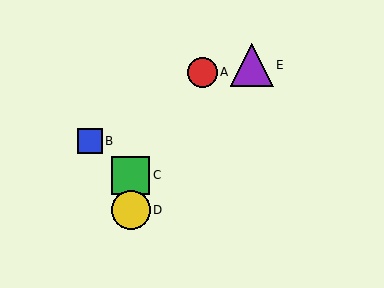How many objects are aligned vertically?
2 objects (C, D) are aligned vertically.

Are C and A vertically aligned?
No, C is at x≈131 and A is at x≈203.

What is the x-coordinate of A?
Object A is at x≈203.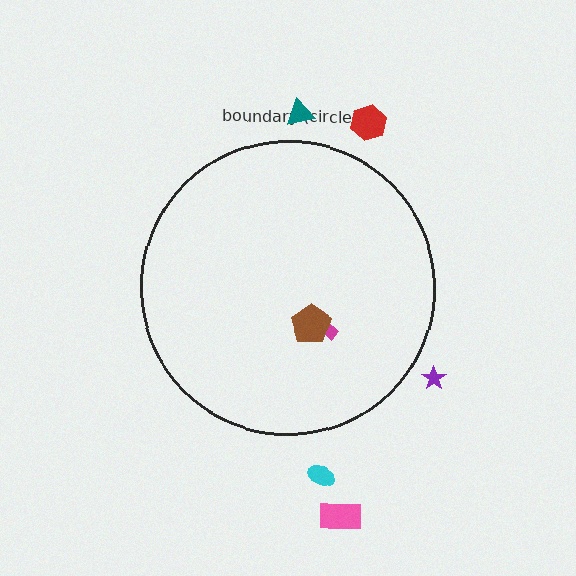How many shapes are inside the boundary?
2 inside, 5 outside.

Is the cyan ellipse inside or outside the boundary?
Outside.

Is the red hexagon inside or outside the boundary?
Outside.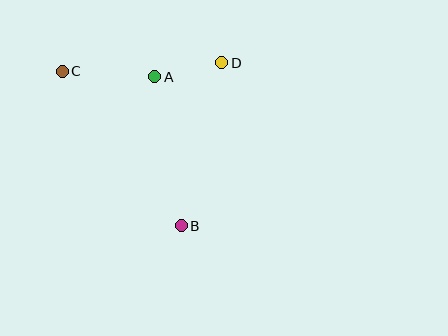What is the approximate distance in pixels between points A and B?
The distance between A and B is approximately 151 pixels.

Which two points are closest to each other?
Points A and D are closest to each other.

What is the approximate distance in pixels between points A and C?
The distance between A and C is approximately 93 pixels.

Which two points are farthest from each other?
Points B and C are farthest from each other.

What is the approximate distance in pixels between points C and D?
The distance between C and D is approximately 160 pixels.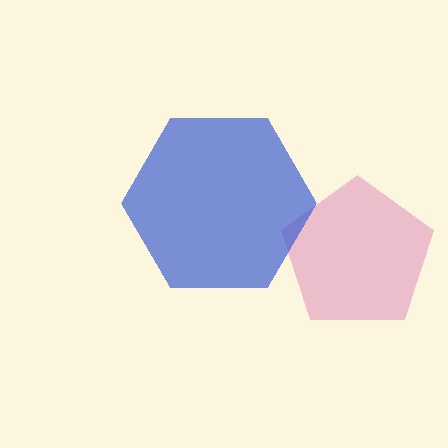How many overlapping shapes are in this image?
There are 2 overlapping shapes in the image.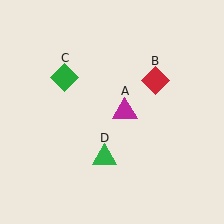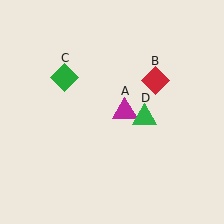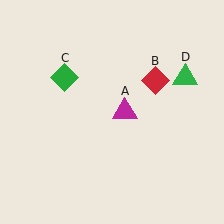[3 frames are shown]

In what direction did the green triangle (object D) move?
The green triangle (object D) moved up and to the right.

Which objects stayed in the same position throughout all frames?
Magenta triangle (object A) and red diamond (object B) and green diamond (object C) remained stationary.